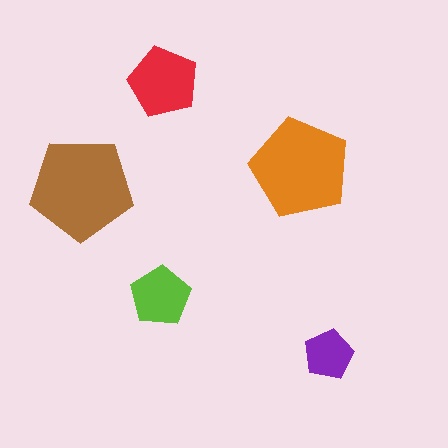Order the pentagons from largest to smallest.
the brown one, the orange one, the red one, the lime one, the purple one.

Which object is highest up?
The red pentagon is topmost.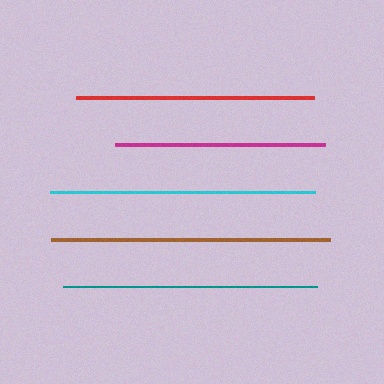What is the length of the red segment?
The red segment is approximately 238 pixels long.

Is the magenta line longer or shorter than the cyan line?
The cyan line is longer than the magenta line.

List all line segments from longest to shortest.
From longest to shortest: brown, cyan, teal, red, magenta.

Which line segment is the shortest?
The magenta line is the shortest at approximately 210 pixels.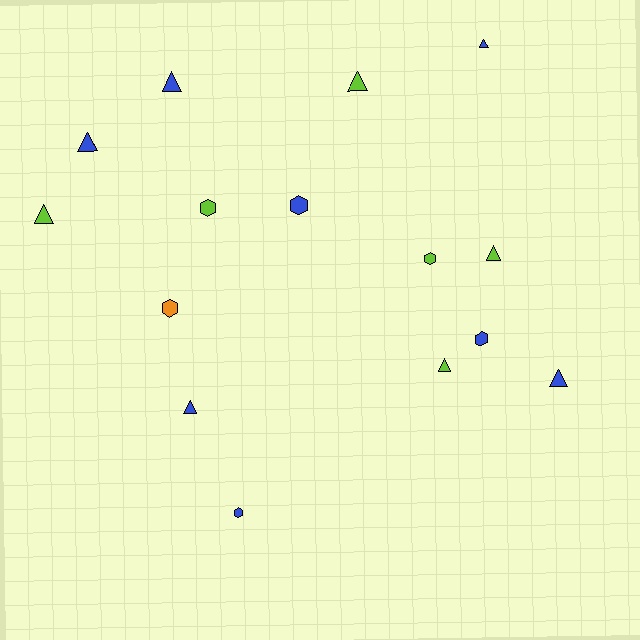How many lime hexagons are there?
There are 2 lime hexagons.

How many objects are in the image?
There are 15 objects.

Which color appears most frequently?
Blue, with 8 objects.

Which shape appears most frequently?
Triangle, with 9 objects.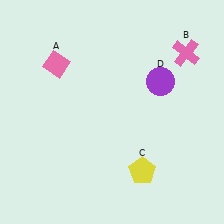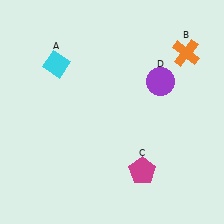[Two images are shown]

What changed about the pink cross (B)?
In Image 1, B is pink. In Image 2, it changed to orange.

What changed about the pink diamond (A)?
In Image 1, A is pink. In Image 2, it changed to cyan.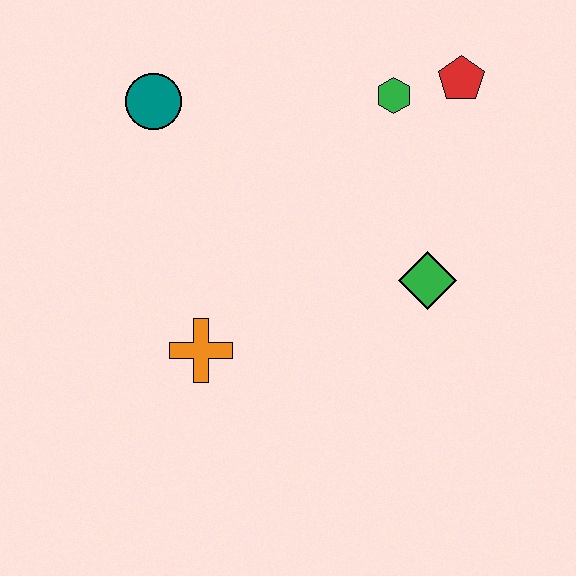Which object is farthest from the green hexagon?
The orange cross is farthest from the green hexagon.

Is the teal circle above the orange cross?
Yes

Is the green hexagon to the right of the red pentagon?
No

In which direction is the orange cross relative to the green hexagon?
The orange cross is below the green hexagon.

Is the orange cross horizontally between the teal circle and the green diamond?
Yes